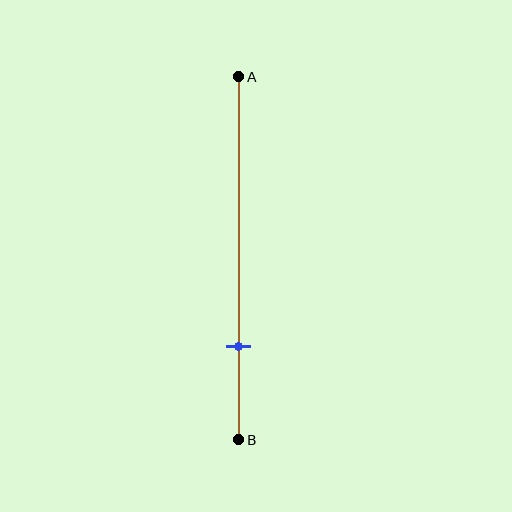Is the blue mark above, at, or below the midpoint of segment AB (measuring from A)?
The blue mark is below the midpoint of segment AB.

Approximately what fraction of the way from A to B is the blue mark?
The blue mark is approximately 75% of the way from A to B.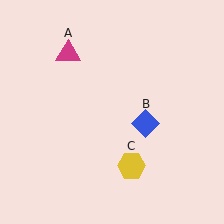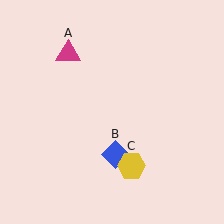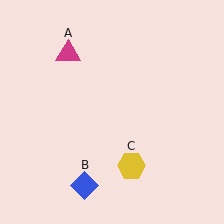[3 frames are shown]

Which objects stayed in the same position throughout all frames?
Magenta triangle (object A) and yellow hexagon (object C) remained stationary.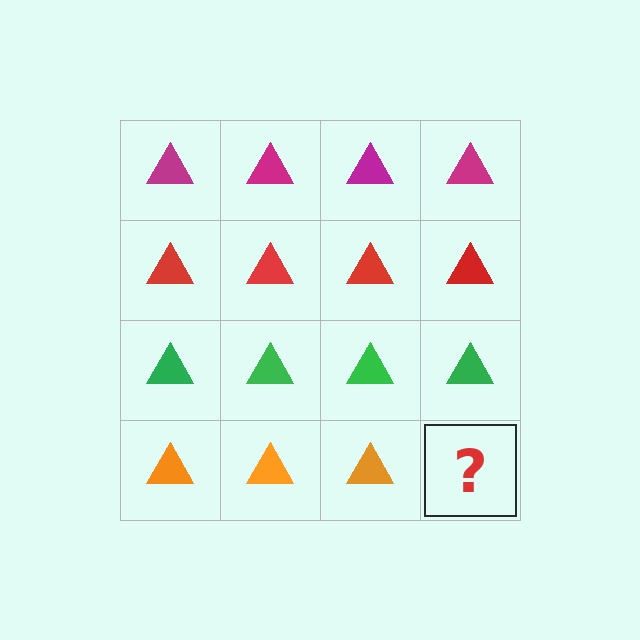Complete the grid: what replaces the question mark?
The question mark should be replaced with an orange triangle.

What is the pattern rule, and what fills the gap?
The rule is that each row has a consistent color. The gap should be filled with an orange triangle.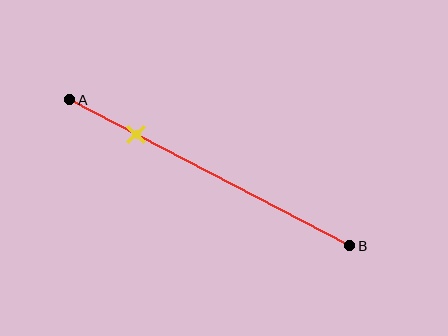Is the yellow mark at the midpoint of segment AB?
No, the mark is at about 25% from A, not at the 50% midpoint.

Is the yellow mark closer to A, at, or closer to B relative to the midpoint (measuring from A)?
The yellow mark is closer to point A than the midpoint of segment AB.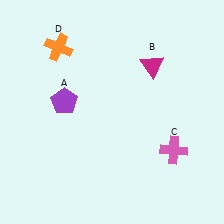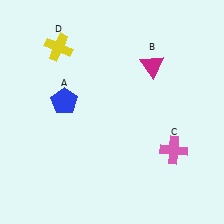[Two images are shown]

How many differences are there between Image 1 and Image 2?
There are 2 differences between the two images.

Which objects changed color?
A changed from purple to blue. D changed from orange to yellow.